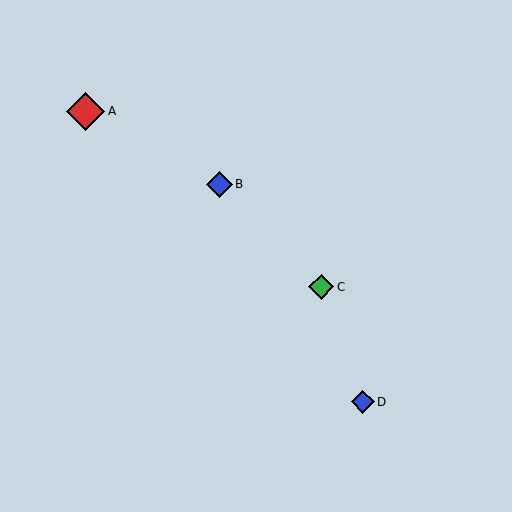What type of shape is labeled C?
Shape C is a green diamond.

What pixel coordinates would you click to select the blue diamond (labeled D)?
Click at (363, 402) to select the blue diamond D.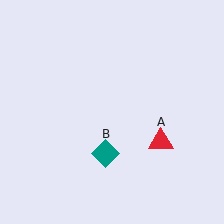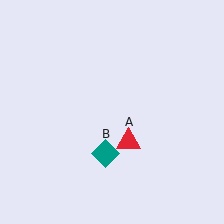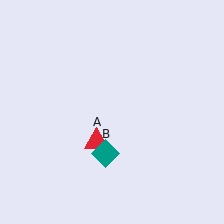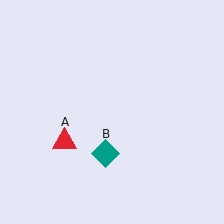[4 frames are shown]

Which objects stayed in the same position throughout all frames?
Teal diamond (object B) remained stationary.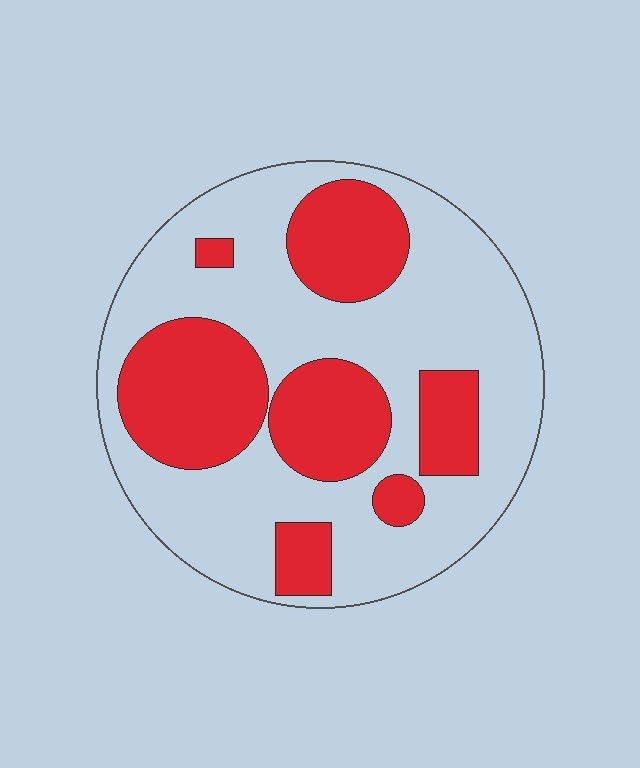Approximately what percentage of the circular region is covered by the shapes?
Approximately 35%.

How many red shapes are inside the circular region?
7.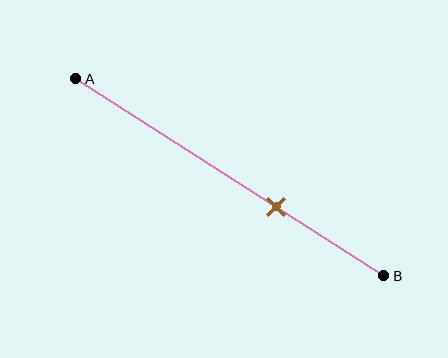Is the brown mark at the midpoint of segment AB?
No, the mark is at about 65% from A, not at the 50% midpoint.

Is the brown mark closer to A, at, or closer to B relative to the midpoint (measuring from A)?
The brown mark is closer to point B than the midpoint of segment AB.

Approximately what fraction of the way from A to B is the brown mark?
The brown mark is approximately 65% of the way from A to B.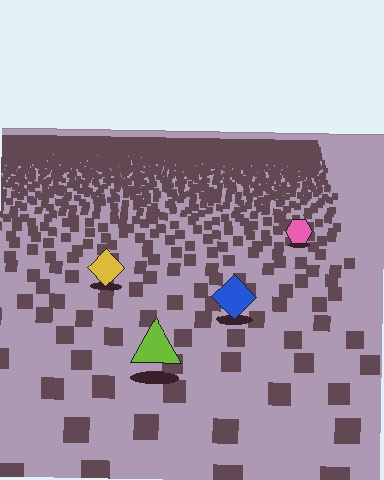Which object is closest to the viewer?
The lime triangle is closest. The texture marks near it are larger and more spread out.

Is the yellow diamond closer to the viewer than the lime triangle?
No. The lime triangle is closer — you can tell from the texture gradient: the ground texture is coarser near it.